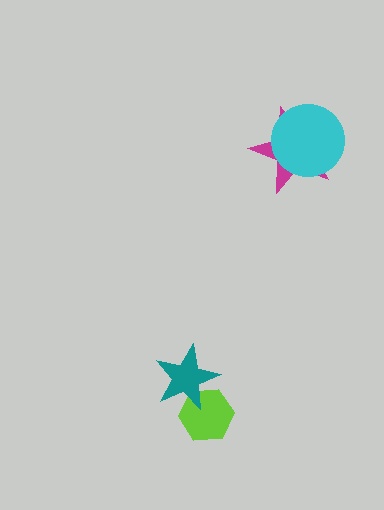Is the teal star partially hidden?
No, no other shape covers it.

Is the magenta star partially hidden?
Yes, it is partially covered by another shape.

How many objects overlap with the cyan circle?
1 object overlaps with the cyan circle.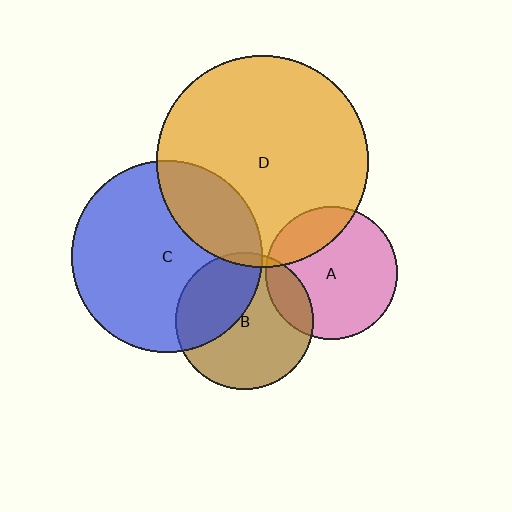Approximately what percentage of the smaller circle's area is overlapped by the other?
Approximately 20%.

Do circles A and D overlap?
Yes.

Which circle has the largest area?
Circle D (orange).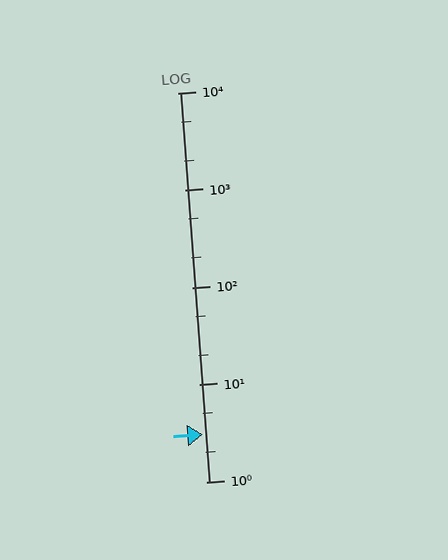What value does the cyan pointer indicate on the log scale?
The pointer indicates approximately 3.1.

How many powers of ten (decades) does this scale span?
The scale spans 4 decades, from 1 to 10000.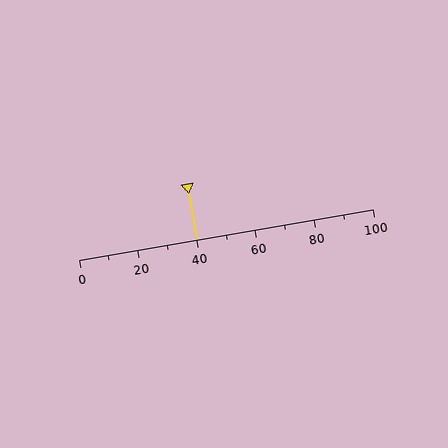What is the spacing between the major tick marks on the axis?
The major ticks are spaced 20 apart.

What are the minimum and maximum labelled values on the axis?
The axis runs from 0 to 100.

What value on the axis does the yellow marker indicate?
The marker indicates approximately 40.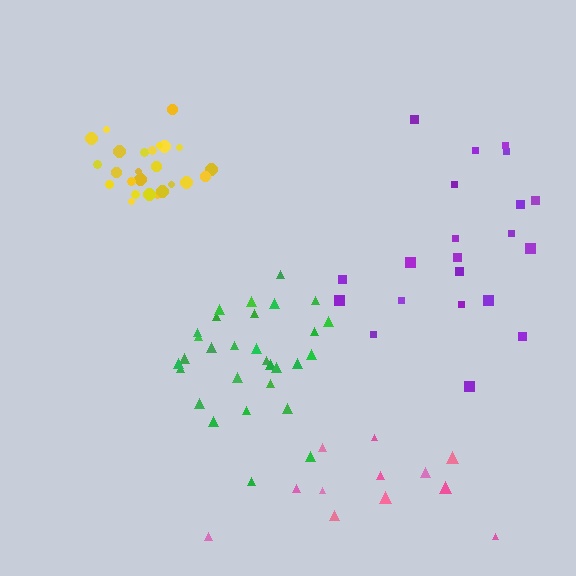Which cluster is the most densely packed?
Yellow.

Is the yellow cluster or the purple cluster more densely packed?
Yellow.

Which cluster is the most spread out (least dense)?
Pink.